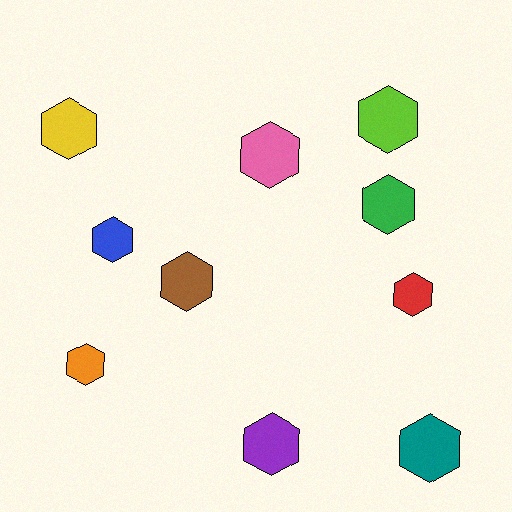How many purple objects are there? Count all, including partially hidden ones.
There is 1 purple object.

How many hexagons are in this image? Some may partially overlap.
There are 10 hexagons.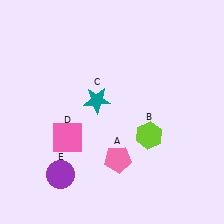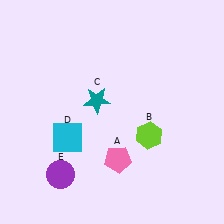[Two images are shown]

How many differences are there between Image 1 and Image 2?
There is 1 difference between the two images.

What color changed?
The square (D) changed from pink in Image 1 to cyan in Image 2.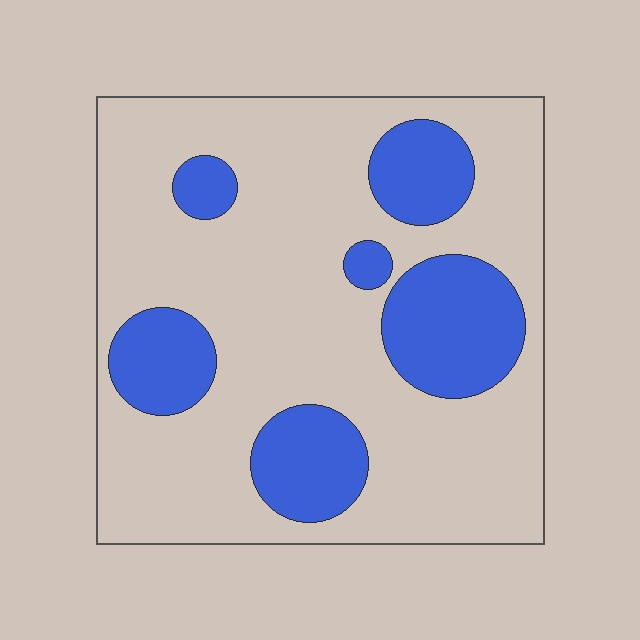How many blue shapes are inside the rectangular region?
6.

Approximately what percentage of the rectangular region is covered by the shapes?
Approximately 25%.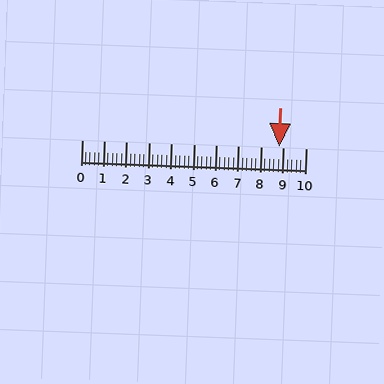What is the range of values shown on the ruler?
The ruler shows values from 0 to 10.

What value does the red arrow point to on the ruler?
The red arrow points to approximately 8.8.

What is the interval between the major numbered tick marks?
The major tick marks are spaced 1 units apart.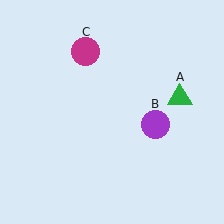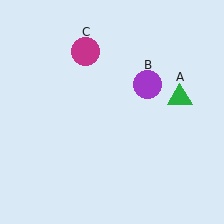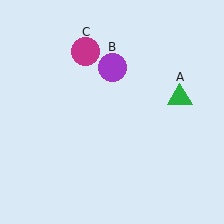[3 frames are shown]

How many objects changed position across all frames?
1 object changed position: purple circle (object B).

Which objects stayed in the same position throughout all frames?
Green triangle (object A) and magenta circle (object C) remained stationary.